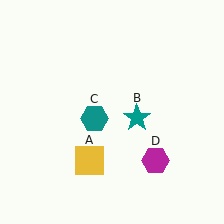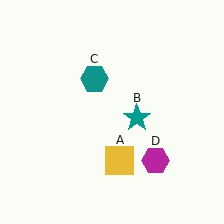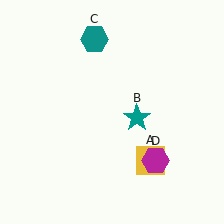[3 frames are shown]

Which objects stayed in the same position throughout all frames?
Teal star (object B) and magenta hexagon (object D) remained stationary.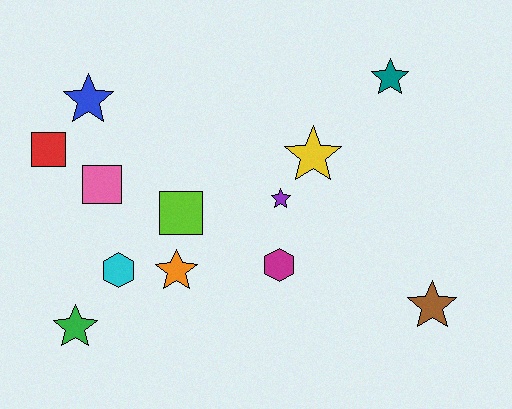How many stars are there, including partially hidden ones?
There are 7 stars.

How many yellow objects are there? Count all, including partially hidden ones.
There is 1 yellow object.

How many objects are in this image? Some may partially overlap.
There are 12 objects.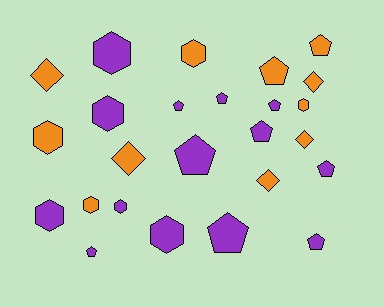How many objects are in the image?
There are 25 objects.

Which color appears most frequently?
Purple, with 14 objects.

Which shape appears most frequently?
Pentagon, with 11 objects.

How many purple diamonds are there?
There are no purple diamonds.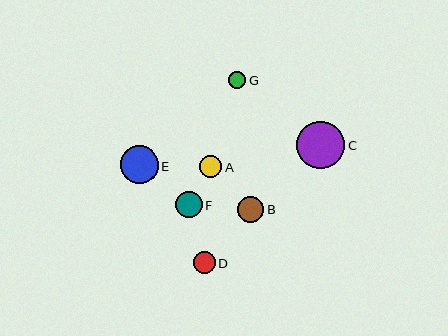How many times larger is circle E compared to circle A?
Circle E is approximately 1.7 times the size of circle A.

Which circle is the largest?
Circle C is the largest with a size of approximately 48 pixels.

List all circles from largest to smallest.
From largest to smallest: C, E, F, B, A, D, G.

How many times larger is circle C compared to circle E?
Circle C is approximately 1.3 times the size of circle E.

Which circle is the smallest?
Circle G is the smallest with a size of approximately 17 pixels.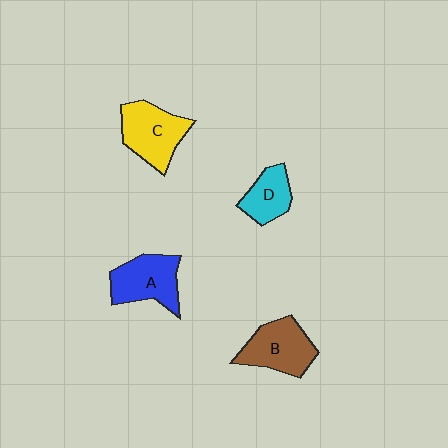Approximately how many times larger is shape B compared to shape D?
Approximately 1.5 times.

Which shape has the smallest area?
Shape D (cyan).